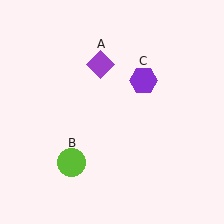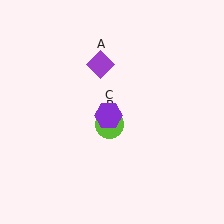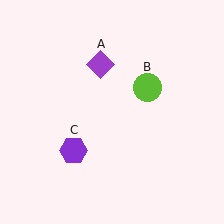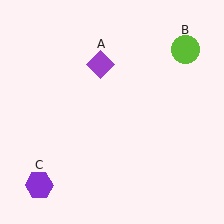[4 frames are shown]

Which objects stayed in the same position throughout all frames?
Purple diamond (object A) remained stationary.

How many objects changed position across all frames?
2 objects changed position: lime circle (object B), purple hexagon (object C).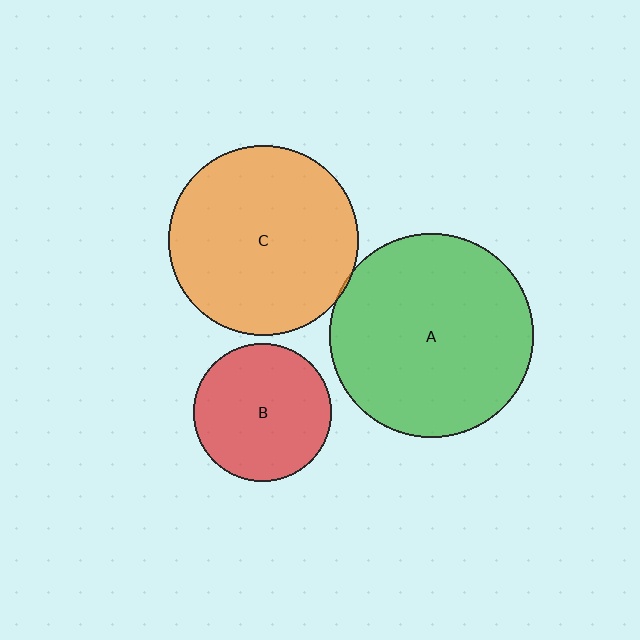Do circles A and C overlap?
Yes.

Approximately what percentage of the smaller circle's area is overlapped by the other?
Approximately 5%.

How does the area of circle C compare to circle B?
Approximately 1.9 times.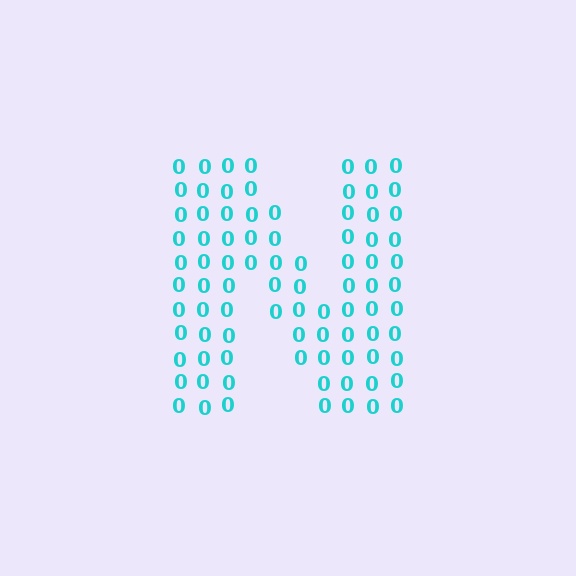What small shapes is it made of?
It is made of small digit 0's.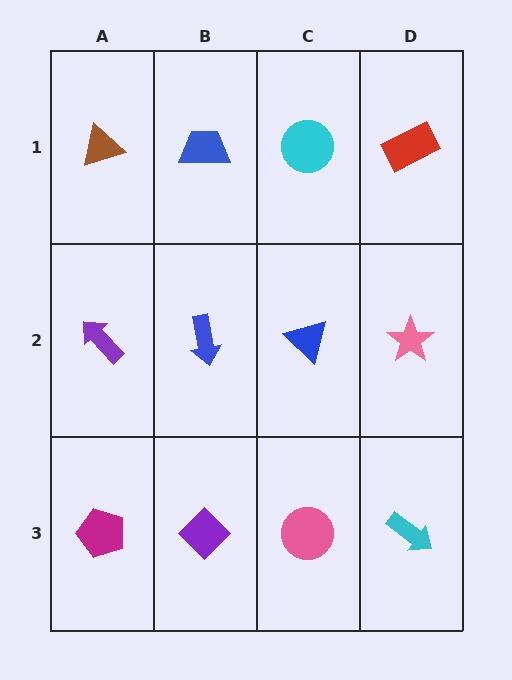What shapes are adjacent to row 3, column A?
A purple arrow (row 2, column A), a purple diamond (row 3, column B).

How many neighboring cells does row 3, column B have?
3.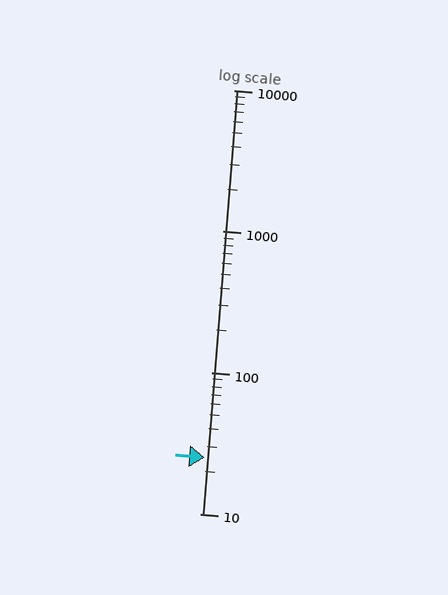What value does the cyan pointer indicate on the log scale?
The pointer indicates approximately 25.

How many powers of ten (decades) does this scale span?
The scale spans 3 decades, from 10 to 10000.